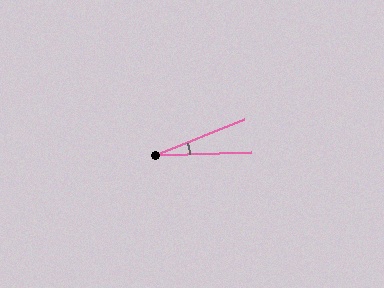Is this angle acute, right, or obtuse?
It is acute.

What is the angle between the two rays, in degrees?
Approximately 20 degrees.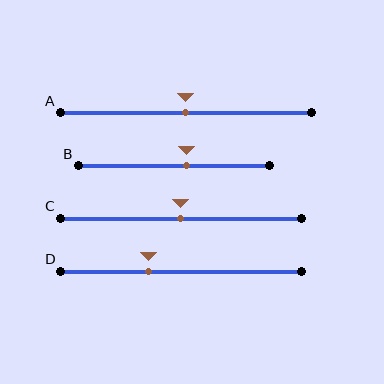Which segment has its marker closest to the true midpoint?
Segment A has its marker closest to the true midpoint.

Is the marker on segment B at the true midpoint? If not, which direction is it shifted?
No, the marker on segment B is shifted to the right by about 7% of the segment length.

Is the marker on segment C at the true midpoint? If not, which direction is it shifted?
Yes, the marker on segment C is at the true midpoint.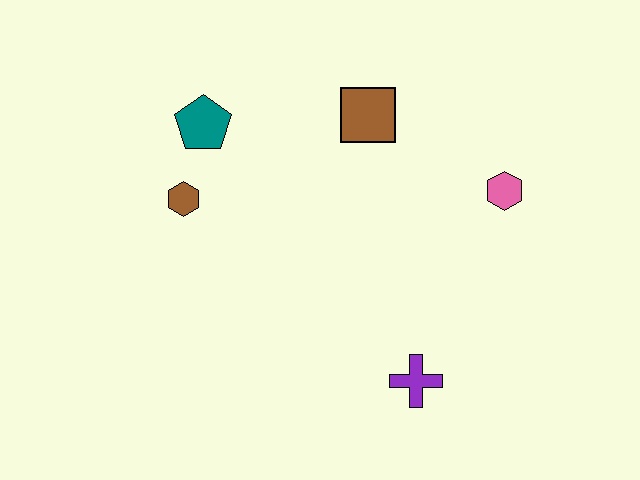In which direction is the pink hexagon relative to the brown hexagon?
The pink hexagon is to the right of the brown hexagon.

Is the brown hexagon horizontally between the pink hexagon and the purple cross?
No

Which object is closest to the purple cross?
The pink hexagon is closest to the purple cross.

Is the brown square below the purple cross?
No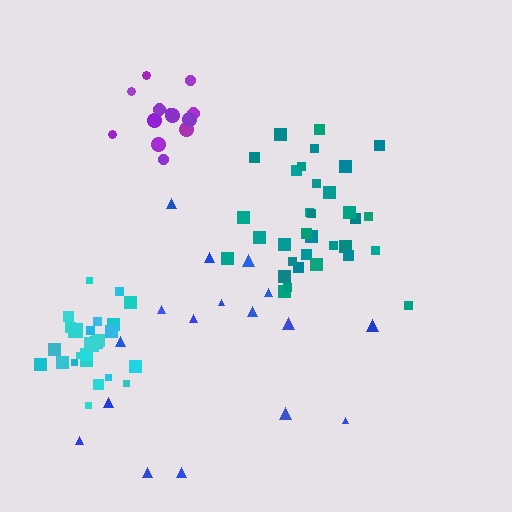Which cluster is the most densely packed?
Cyan.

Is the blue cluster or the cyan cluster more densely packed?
Cyan.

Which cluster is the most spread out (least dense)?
Blue.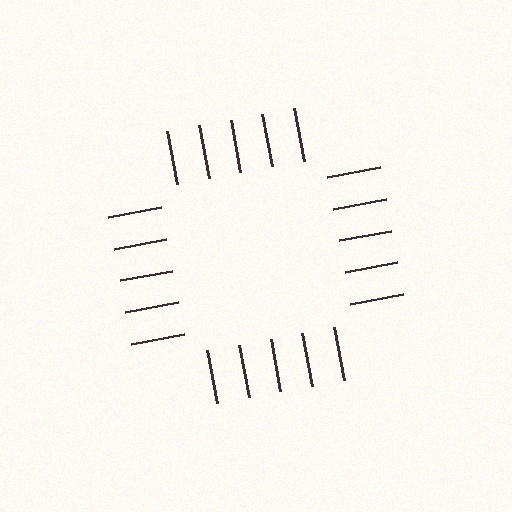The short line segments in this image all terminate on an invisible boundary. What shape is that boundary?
An illusory square — the line segments terminate on its edges but no continuous stroke is drawn.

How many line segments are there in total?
20 — 5 along each of the 4 edges.